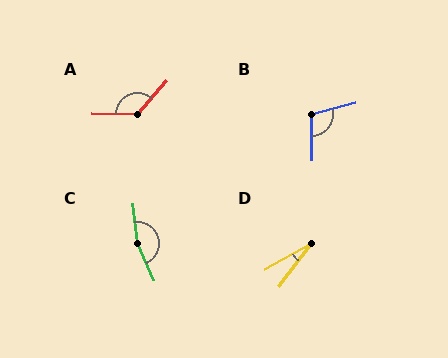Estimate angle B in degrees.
Approximately 104 degrees.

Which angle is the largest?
C, at approximately 162 degrees.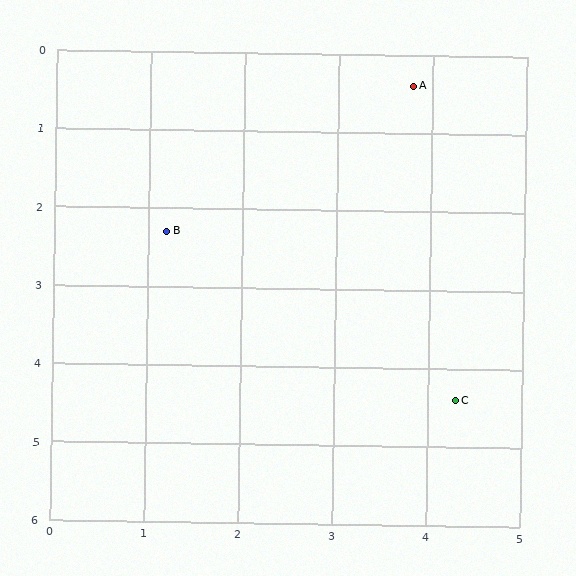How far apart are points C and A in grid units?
Points C and A are about 4.0 grid units apart.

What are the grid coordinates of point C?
Point C is at approximately (4.3, 4.4).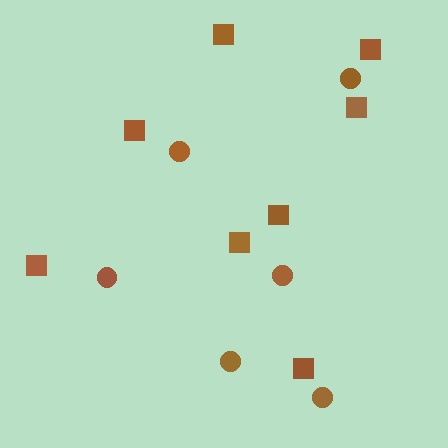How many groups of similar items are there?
There are 2 groups: one group of squares (8) and one group of circles (6).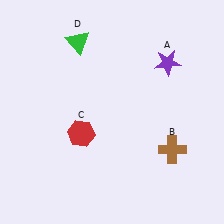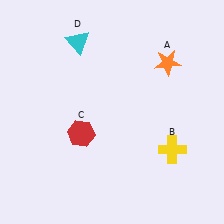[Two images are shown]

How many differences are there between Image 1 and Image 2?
There are 3 differences between the two images.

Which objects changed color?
A changed from purple to orange. B changed from brown to yellow. D changed from green to cyan.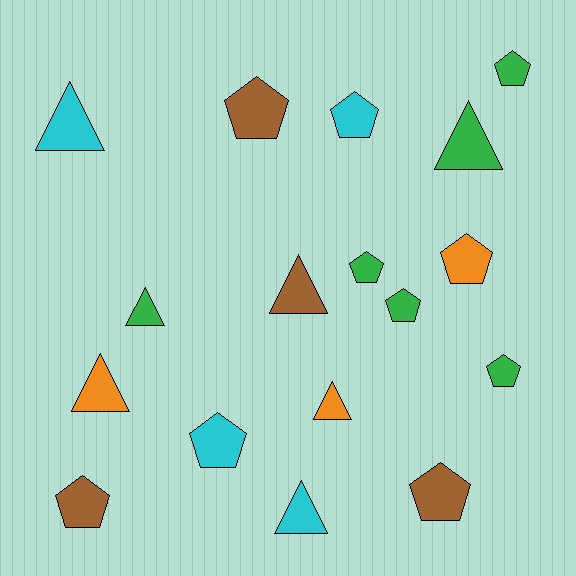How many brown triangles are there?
There is 1 brown triangle.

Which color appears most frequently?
Green, with 6 objects.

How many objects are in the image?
There are 17 objects.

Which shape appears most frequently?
Pentagon, with 10 objects.